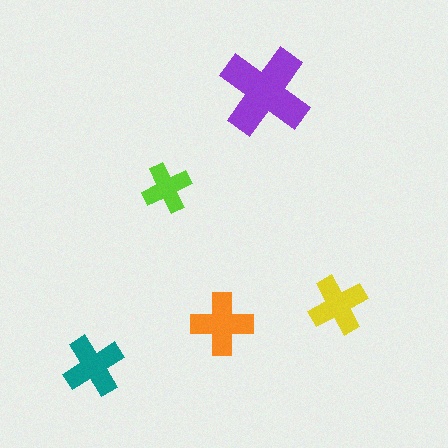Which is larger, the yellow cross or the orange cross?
The orange one.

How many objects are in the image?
There are 5 objects in the image.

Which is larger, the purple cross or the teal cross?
The purple one.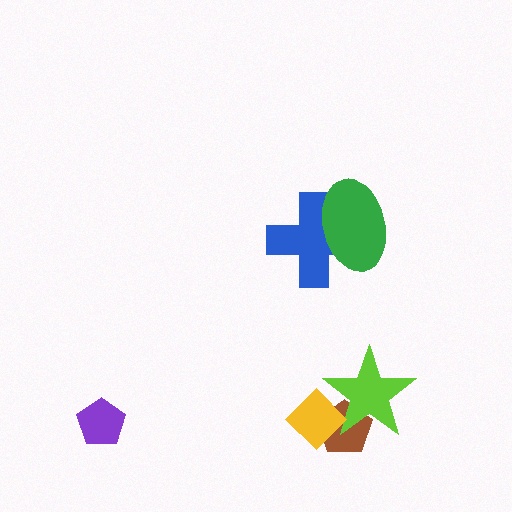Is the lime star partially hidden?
Yes, it is partially covered by another shape.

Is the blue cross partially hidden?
Yes, it is partially covered by another shape.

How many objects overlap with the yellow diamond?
2 objects overlap with the yellow diamond.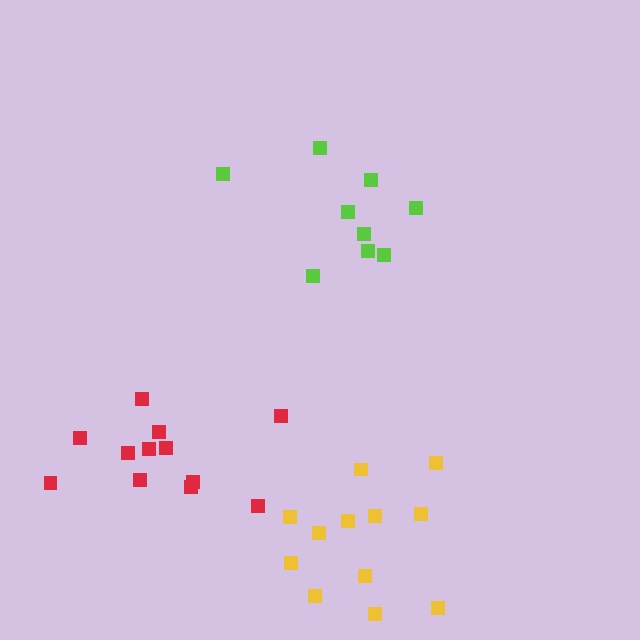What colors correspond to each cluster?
The clusters are colored: lime, red, yellow.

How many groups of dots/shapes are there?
There are 3 groups.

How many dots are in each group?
Group 1: 9 dots, Group 2: 12 dots, Group 3: 12 dots (33 total).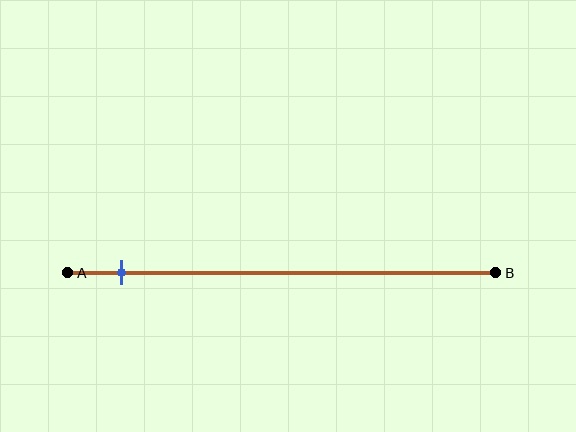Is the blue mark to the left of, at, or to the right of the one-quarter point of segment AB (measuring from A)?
The blue mark is to the left of the one-quarter point of segment AB.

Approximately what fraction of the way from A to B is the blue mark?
The blue mark is approximately 10% of the way from A to B.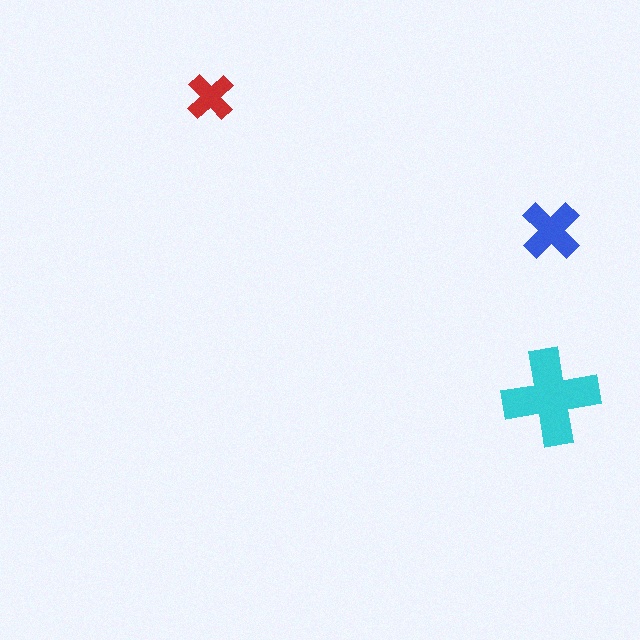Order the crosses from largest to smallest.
the cyan one, the blue one, the red one.